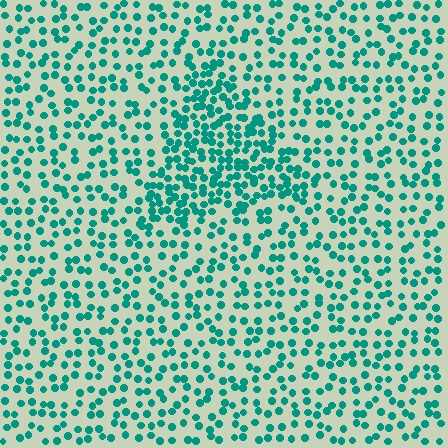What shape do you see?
I see a triangle.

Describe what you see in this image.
The image contains small teal elements arranged at two different densities. A triangle-shaped region is visible where the elements are more densely packed than the surrounding area.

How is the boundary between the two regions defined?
The boundary is defined by a change in element density (approximately 1.9x ratio). All elements are the same color, size, and shape.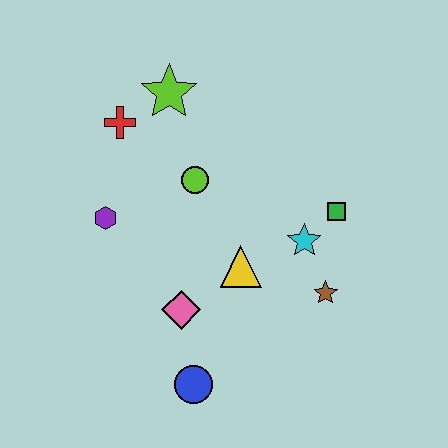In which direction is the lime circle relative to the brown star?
The lime circle is to the left of the brown star.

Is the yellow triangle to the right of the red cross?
Yes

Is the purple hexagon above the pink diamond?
Yes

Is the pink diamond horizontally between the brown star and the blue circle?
No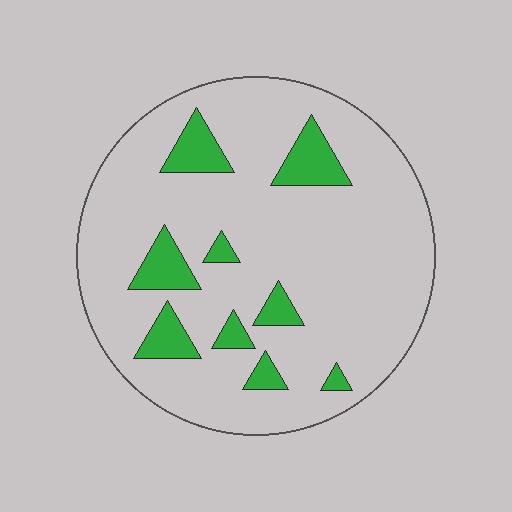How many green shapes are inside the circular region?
9.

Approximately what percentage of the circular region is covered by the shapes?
Approximately 15%.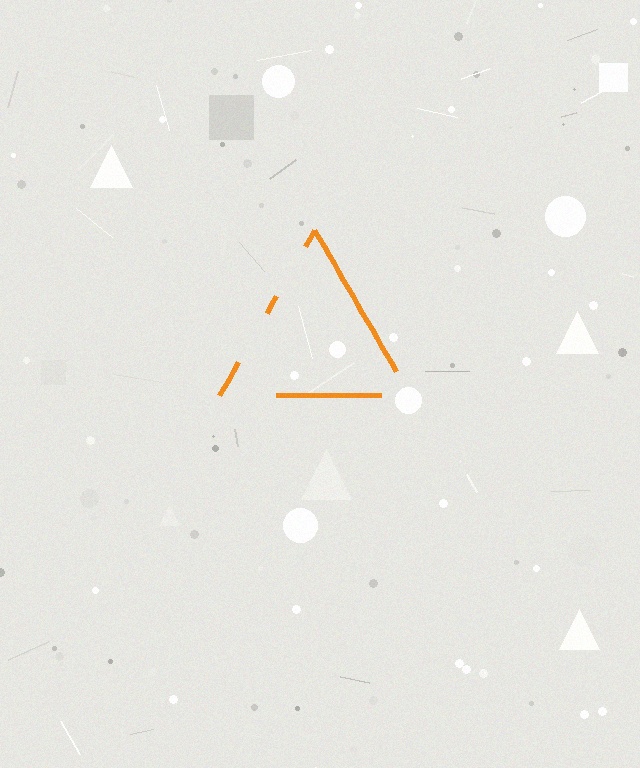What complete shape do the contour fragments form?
The contour fragments form a triangle.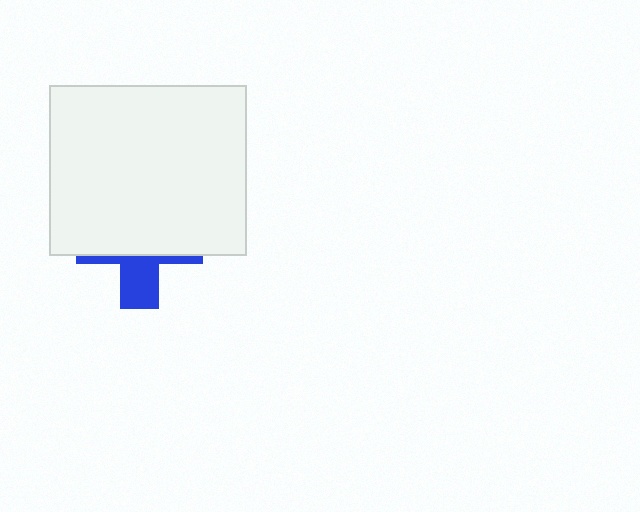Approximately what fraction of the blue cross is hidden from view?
Roughly 66% of the blue cross is hidden behind the white rectangle.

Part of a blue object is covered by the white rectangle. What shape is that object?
It is a cross.